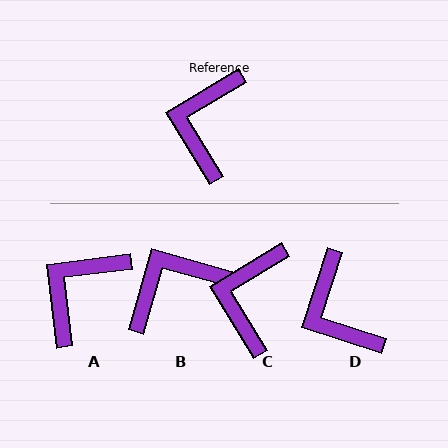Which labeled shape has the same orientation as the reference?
C.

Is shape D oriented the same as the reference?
No, it is off by about 41 degrees.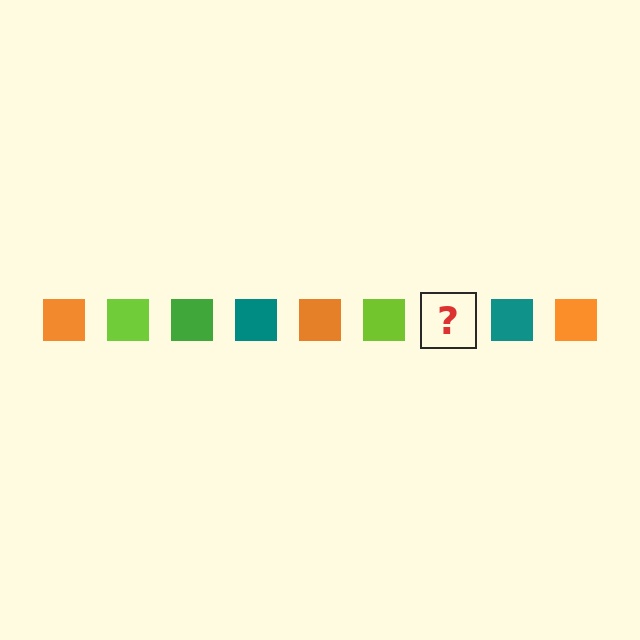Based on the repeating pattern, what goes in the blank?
The blank should be a green square.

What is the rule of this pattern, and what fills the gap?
The rule is that the pattern cycles through orange, lime, green, teal squares. The gap should be filled with a green square.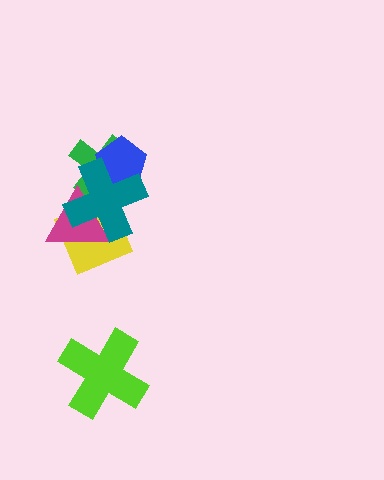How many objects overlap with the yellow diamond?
2 objects overlap with the yellow diamond.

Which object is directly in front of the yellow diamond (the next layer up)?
The magenta triangle is directly in front of the yellow diamond.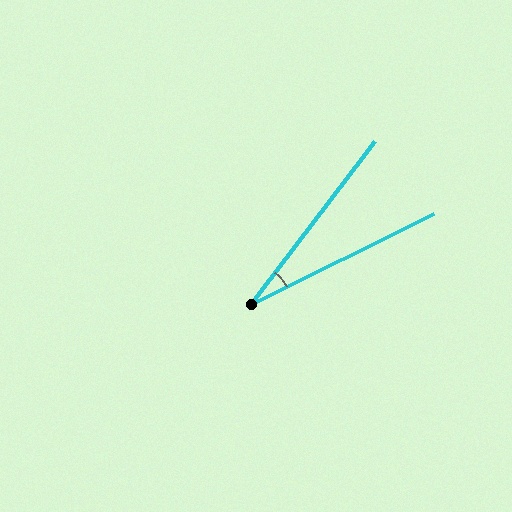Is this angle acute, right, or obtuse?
It is acute.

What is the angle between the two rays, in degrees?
Approximately 26 degrees.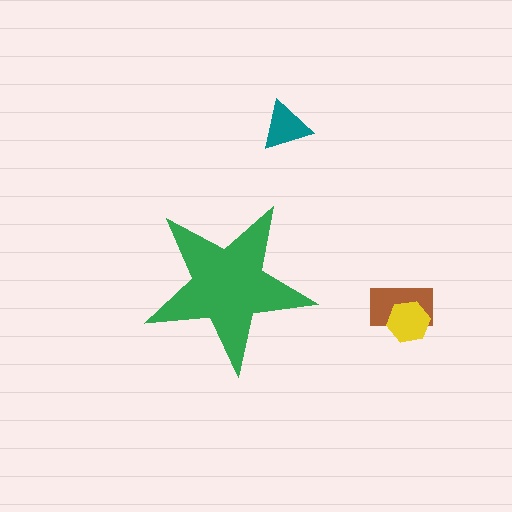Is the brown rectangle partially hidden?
No, the brown rectangle is fully visible.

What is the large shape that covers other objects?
A green star.